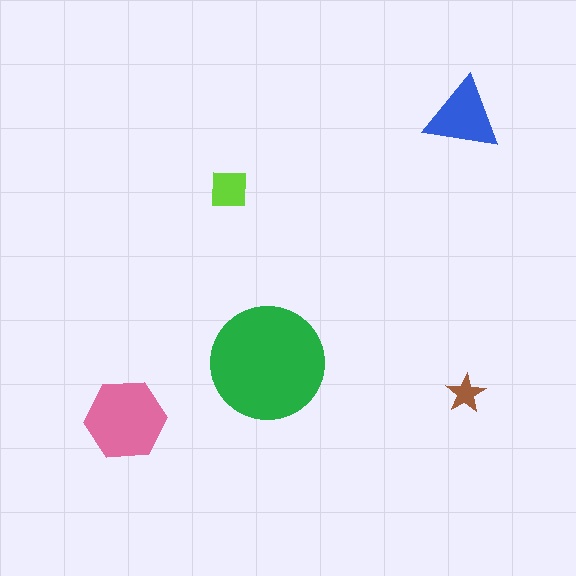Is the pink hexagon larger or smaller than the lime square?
Larger.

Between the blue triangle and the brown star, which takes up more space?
The blue triangle.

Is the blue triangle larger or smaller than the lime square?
Larger.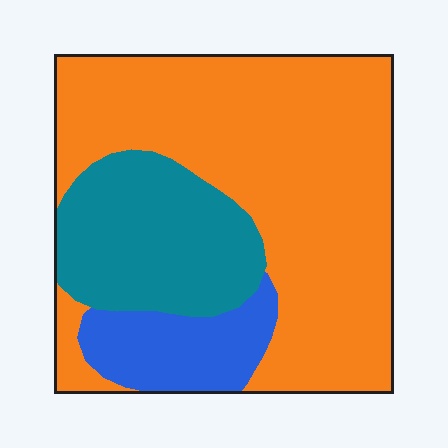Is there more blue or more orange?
Orange.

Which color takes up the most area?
Orange, at roughly 65%.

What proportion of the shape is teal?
Teal takes up about one quarter (1/4) of the shape.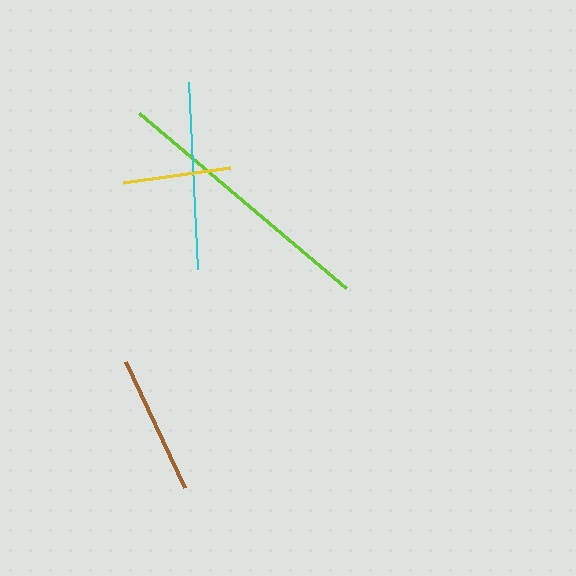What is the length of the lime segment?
The lime segment is approximately 271 pixels long.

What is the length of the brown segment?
The brown segment is approximately 139 pixels long.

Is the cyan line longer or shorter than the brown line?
The cyan line is longer than the brown line.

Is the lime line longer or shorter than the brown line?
The lime line is longer than the brown line.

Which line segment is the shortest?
The yellow line is the shortest at approximately 109 pixels.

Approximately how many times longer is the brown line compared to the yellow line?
The brown line is approximately 1.3 times the length of the yellow line.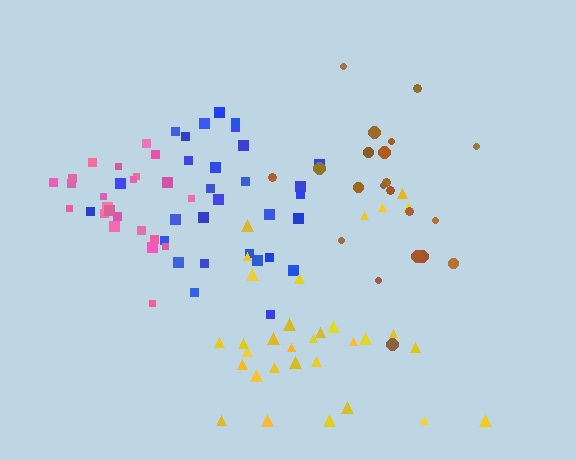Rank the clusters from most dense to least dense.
pink, yellow, blue, brown.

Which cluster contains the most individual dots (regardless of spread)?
Yellow (32).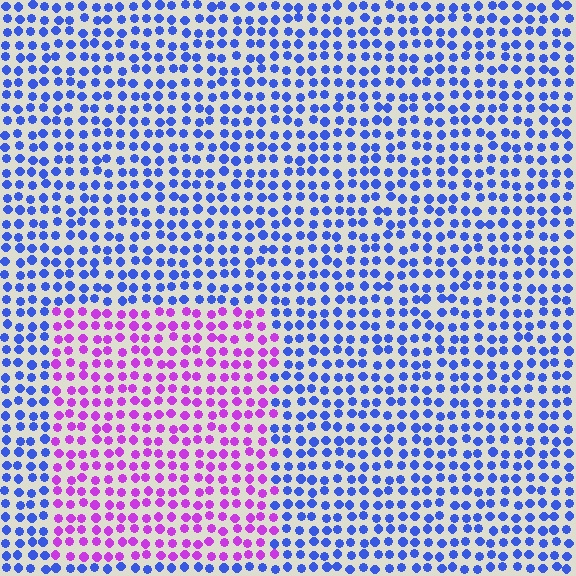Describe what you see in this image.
The image is filled with small blue elements in a uniform arrangement. A rectangle-shaped region is visible where the elements are tinted to a slightly different hue, forming a subtle color boundary.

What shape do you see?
I see a rectangle.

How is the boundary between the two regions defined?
The boundary is defined purely by a slight shift in hue (about 63 degrees). Spacing, size, and orientation are identical on both sides.